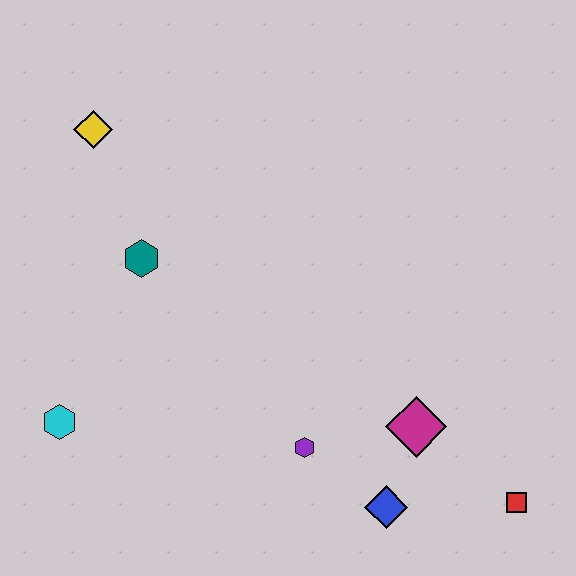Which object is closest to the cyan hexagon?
The teal hexagon is closest to the cyan hexagon.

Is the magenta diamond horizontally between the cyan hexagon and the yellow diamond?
No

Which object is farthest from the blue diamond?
The yellow diamond is farthest from the blue diamond.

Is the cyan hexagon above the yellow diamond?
No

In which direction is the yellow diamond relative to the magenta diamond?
The yellow diamond is to the left of the magenta diamond.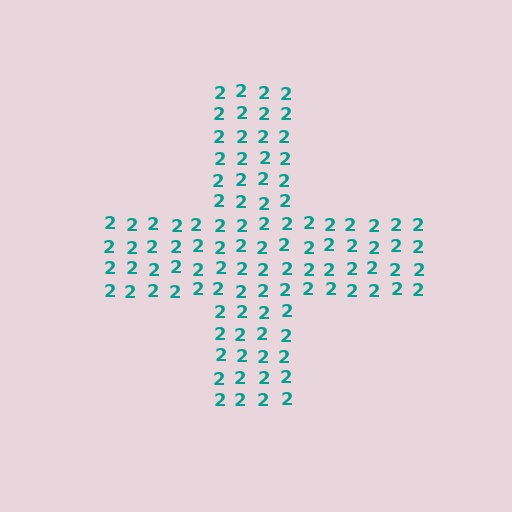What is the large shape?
The large shape is a cross.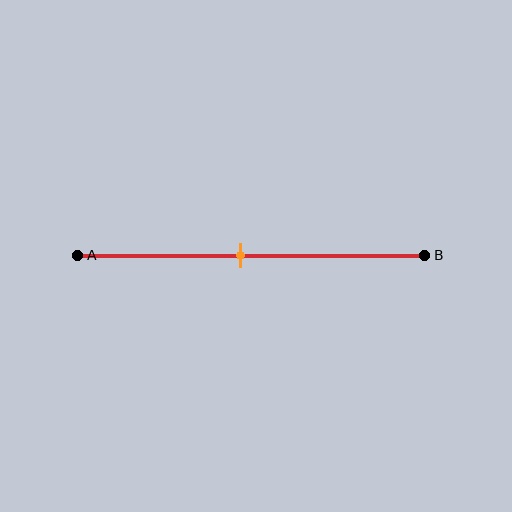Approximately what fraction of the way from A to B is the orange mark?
The orange mark is approximately 45% of the way from A to B.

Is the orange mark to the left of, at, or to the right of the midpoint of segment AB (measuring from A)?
The orange mark is approximately at the midpoint of segment AB.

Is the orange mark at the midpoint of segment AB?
Yes, the mark is approximately at the midpoint.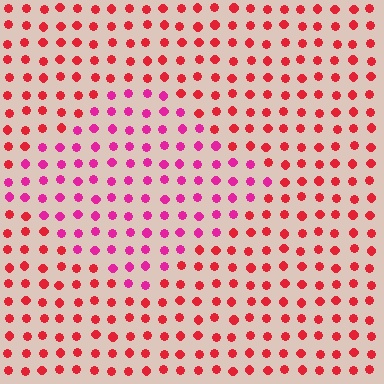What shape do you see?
I see a diamond.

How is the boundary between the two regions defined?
The boundary is defined purely by a slight shift in hue (about 34 degrees). Spacing, size, and orientation are identical on both sides.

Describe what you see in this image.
The image is filled with small red elements in a uniform arrangement. A diamond-shaped region is visible where the elements are tinted to a slightly different hue, forming a subtle color boundary.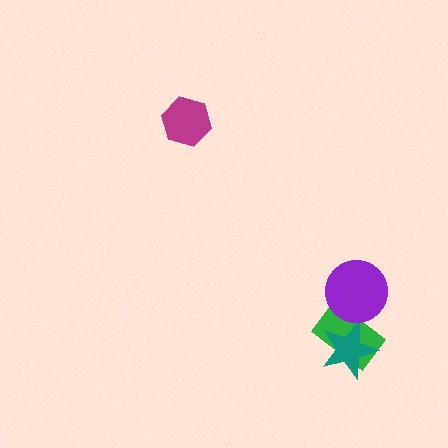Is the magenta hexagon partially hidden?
No, no other shape covers it.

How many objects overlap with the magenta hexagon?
0 objects overlap with the magenta hexagon.